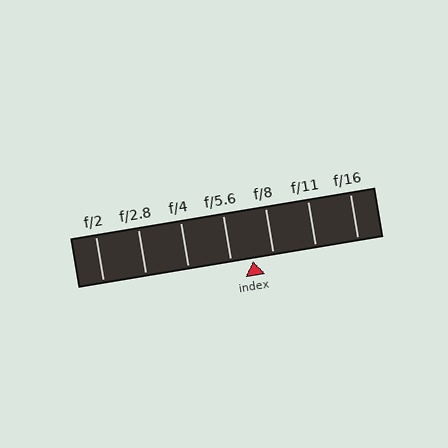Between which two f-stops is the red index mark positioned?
The index mark is between f/5.6 and f/8.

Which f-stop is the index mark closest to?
The index mark is closest to f/8.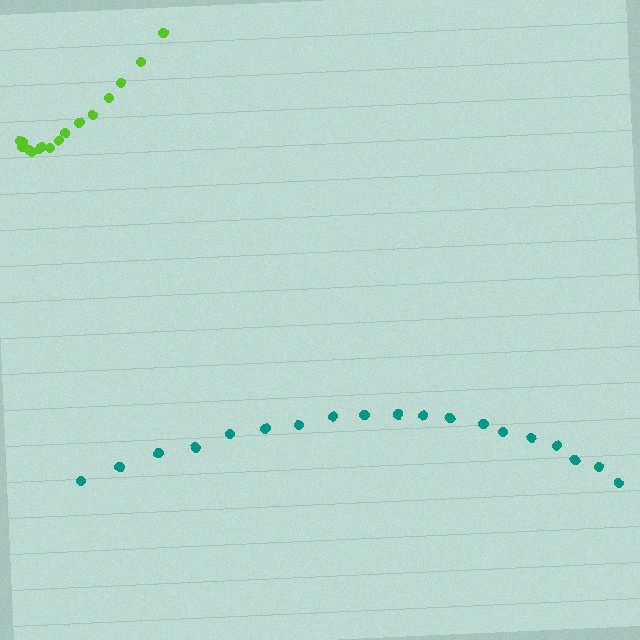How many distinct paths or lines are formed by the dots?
There are 2 distinct paths.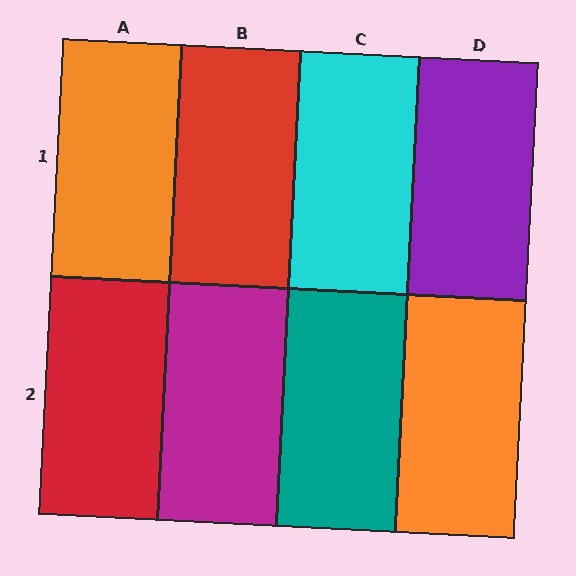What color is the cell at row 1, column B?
Red.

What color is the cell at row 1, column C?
Cyan.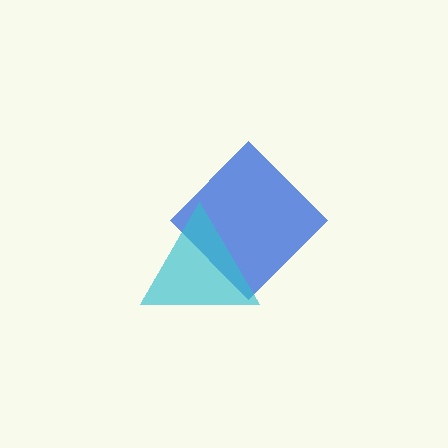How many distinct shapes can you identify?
There are 2 distinct shapes: a blue diamond, a cyan triangle.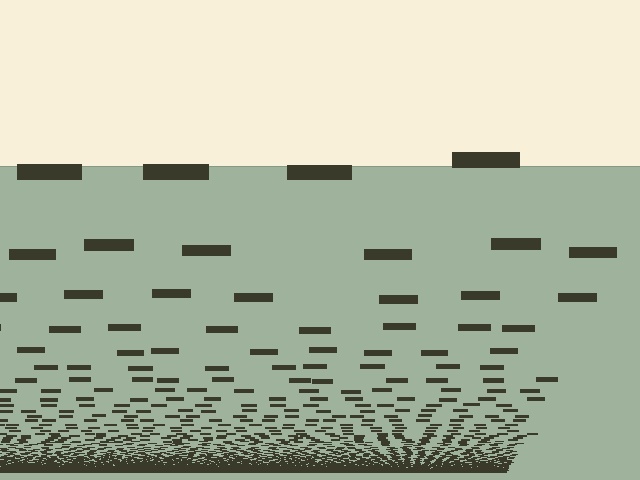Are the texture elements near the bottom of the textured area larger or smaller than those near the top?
Smaller. The gradient is inverted — elements near the bottom are smaller and denser.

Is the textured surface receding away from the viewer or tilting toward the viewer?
The surface appears to tilt toward the viewer. Texture elements get larger and sparser toward the top.